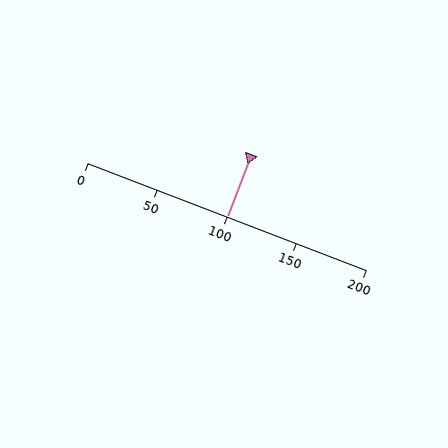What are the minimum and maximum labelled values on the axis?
The axis runs from 0 to 200.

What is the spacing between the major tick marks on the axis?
The major ticks are spaced 50 apart.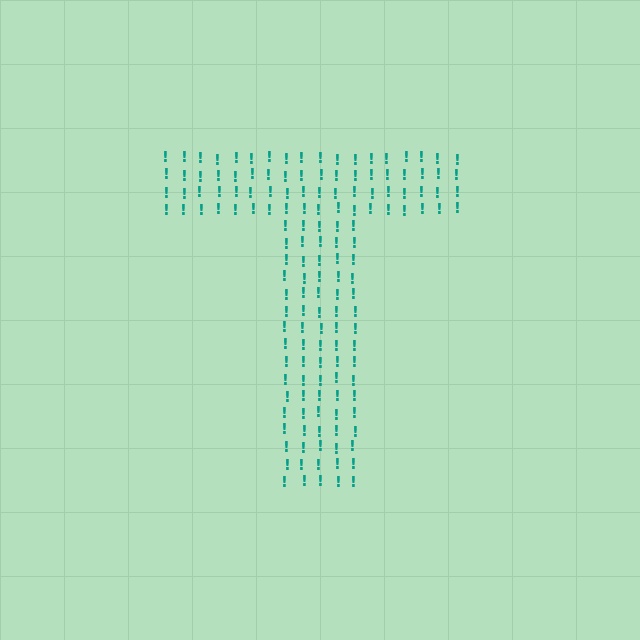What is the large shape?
The large shape is the letter T.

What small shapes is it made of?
It is made of small exclamation marks.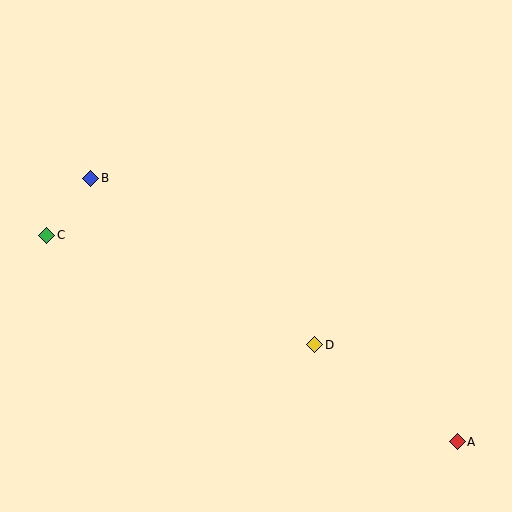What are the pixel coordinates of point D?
Point D is at (315, 345).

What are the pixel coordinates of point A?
Point A is at (457, 442).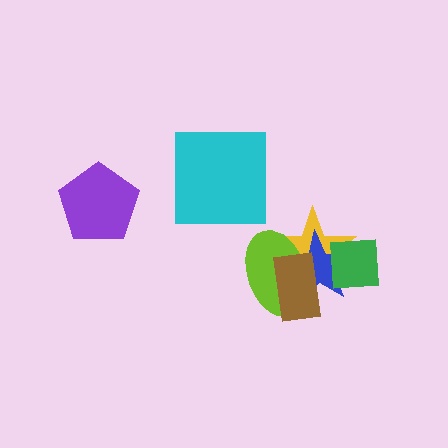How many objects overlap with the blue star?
4 objects overlap with the blue star.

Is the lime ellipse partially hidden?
Yes, it is partially covered by another shape.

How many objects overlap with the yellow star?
4 objects overlap with the yellow star.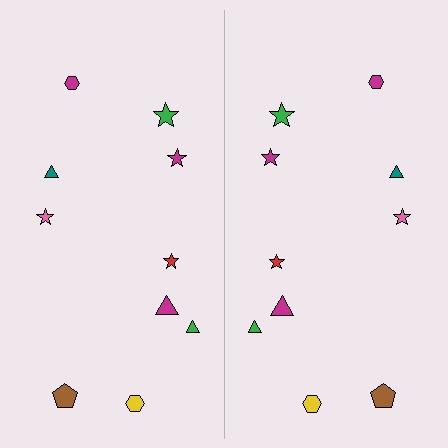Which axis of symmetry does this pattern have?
The pattern has a vertical axis of symmetry running through the center of the image.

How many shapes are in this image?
There are 20 shapes in this image.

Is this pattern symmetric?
Yes, this pattern has bilateral (reflection) symmetry.